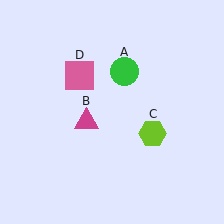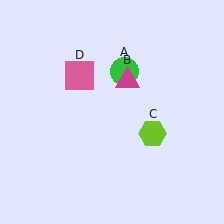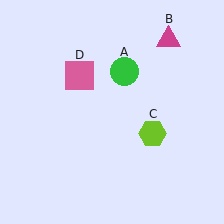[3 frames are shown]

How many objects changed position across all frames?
1 object changed position: magenta triangle (object B).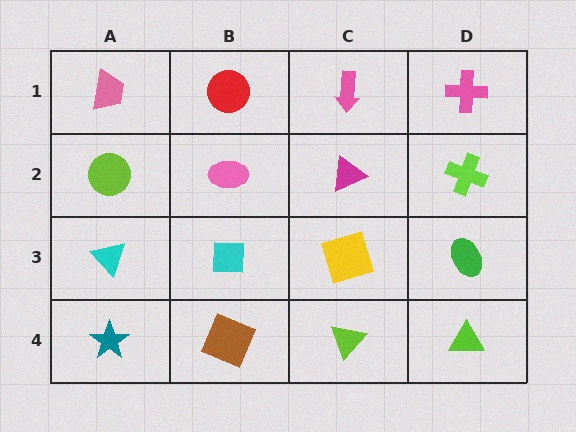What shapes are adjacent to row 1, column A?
A lime circle (row 2, column A), a red circle (row 1, column B).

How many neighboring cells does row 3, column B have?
4.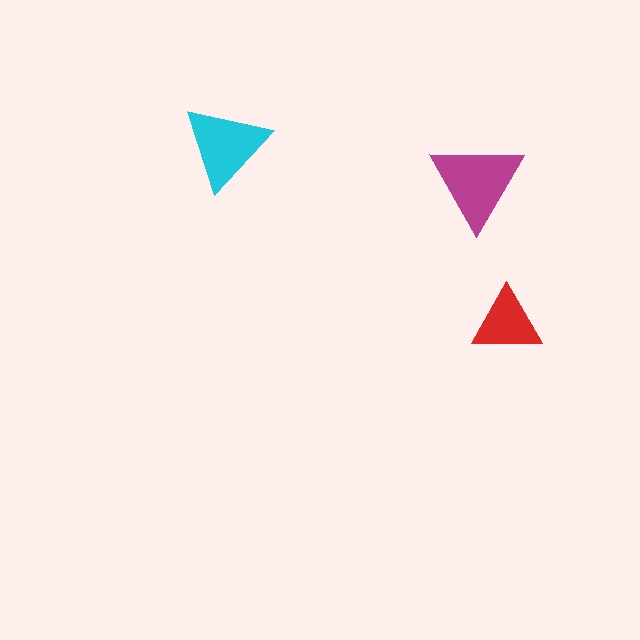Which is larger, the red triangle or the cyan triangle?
The cyan one.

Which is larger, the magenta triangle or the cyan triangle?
The magenta one.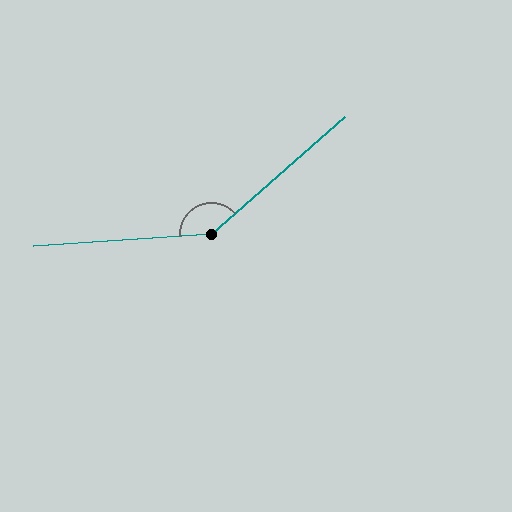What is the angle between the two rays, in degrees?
Approximately 142 degrees.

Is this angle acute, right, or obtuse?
It is obtuse.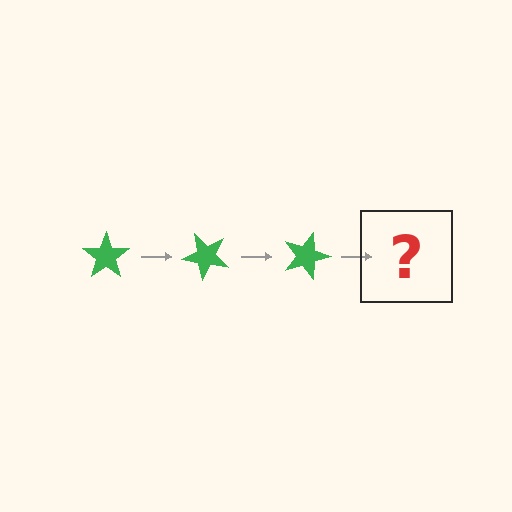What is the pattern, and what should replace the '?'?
The pattern is that the star rotates 45 degrees each step. The '?' should be a green star rotated 135 degrees.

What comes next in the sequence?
The next element should be a green star rotated 135 degrees.